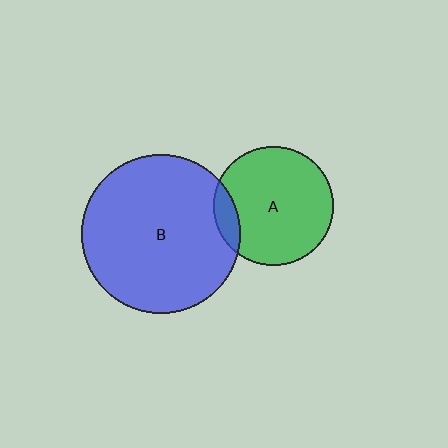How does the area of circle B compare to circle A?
Approximately 1.8 times.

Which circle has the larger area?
Circle B (blue).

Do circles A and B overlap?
Yes.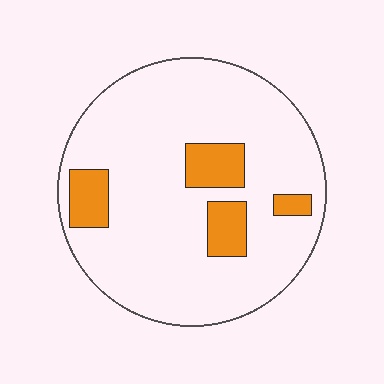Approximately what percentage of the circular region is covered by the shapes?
Approximately 15%.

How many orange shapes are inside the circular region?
4.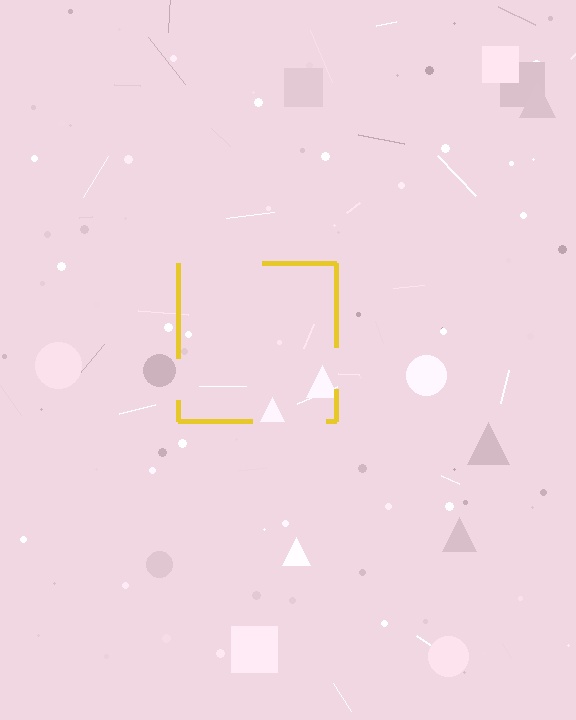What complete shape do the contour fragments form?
The contour fragments form a square.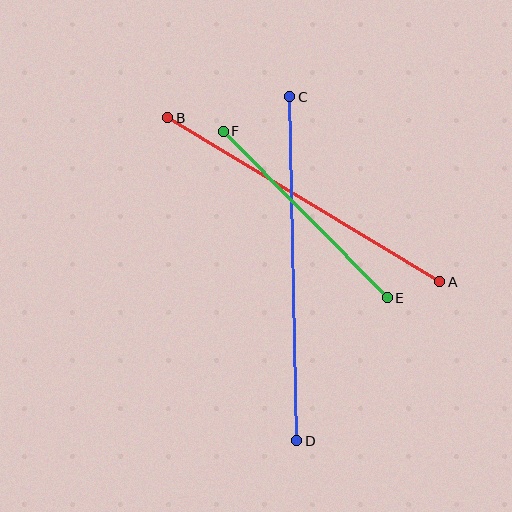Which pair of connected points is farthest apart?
Points C and D are farthest apart.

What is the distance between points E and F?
The distance is approximately 234 pixels.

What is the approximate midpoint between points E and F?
The midpoint is at approximately (305, 214) pixels.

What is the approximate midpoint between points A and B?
The midpoint is at approximately (304, 200) pixels.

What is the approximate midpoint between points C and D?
The midpoint is at approximately (293, 269) pixels.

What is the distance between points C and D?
The distance is approximately 344 pixels.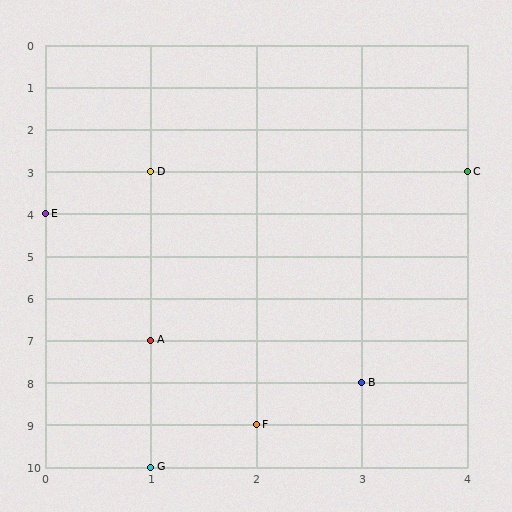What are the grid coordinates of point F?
Point F is at grid coordinates (2, 9).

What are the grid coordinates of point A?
Point A is at grid coordinates (1, 7).